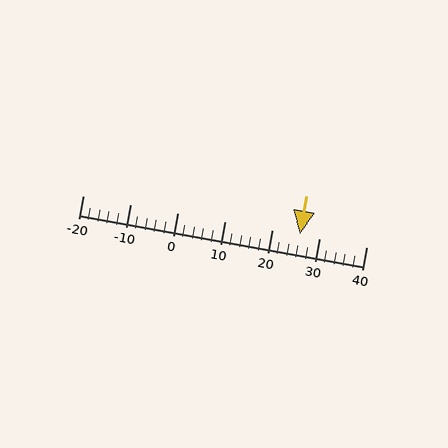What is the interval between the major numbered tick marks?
The major tick marks are spaced 10 units apart.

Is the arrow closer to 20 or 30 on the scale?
The arrow is closer to 30.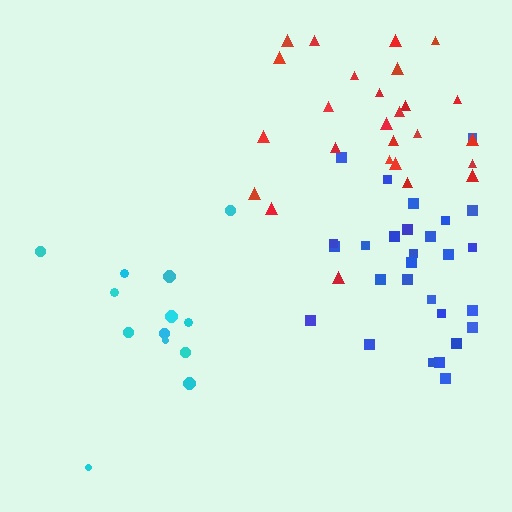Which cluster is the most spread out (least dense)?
Cyan.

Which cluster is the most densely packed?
Blue.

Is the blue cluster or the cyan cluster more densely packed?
Blue.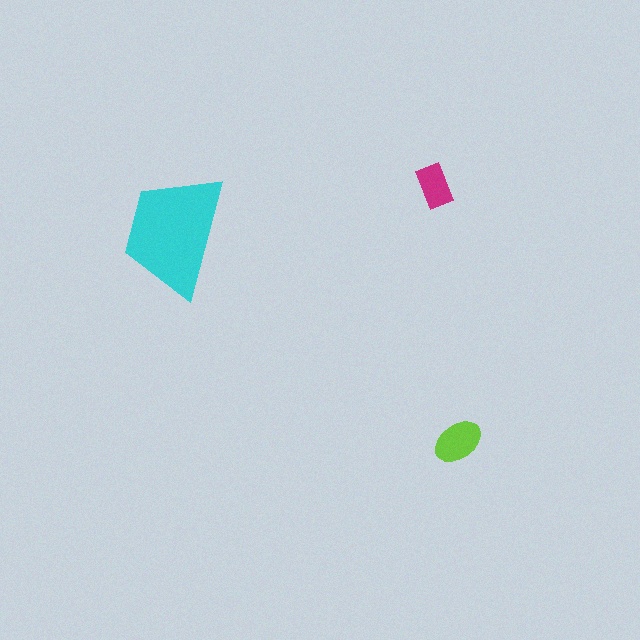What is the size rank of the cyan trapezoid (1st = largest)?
1st.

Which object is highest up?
The magenta rectangle is topmost.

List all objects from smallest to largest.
The magenta rectangle, the lime ellipse, the cyan trapezoid.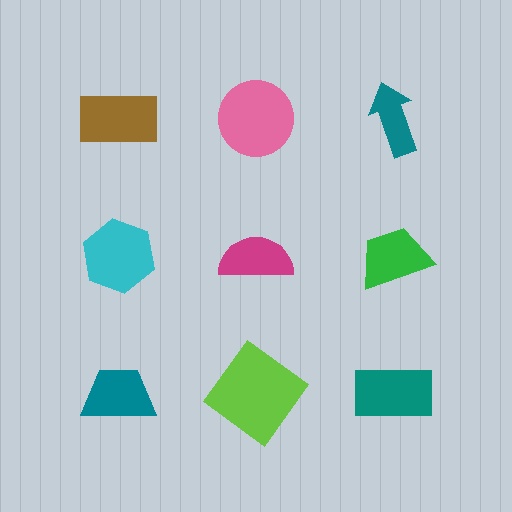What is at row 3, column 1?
A teal trapezoid.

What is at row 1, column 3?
A teal arrow.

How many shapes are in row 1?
3 shapes.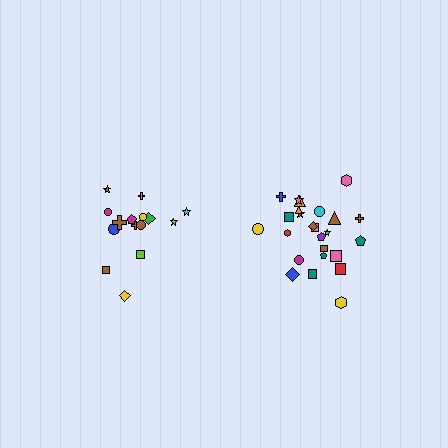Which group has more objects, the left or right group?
The right group.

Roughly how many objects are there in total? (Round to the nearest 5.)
Roughly 40 objects in total.